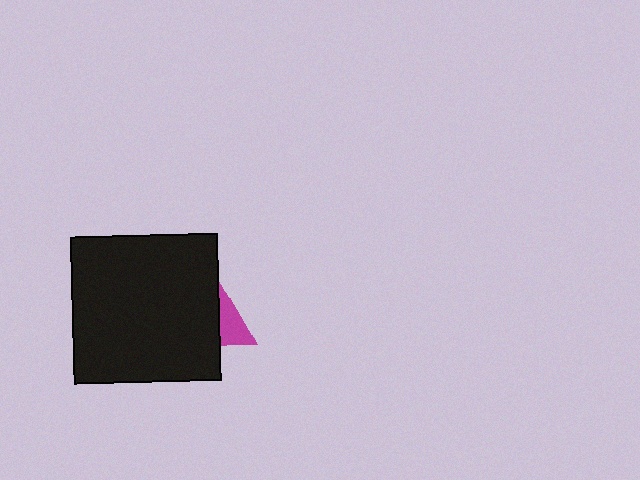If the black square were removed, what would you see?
You would see the complete magenta triangle.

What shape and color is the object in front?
The object in front is a black square.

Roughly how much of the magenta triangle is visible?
A small part of it is visible (roughly 31%).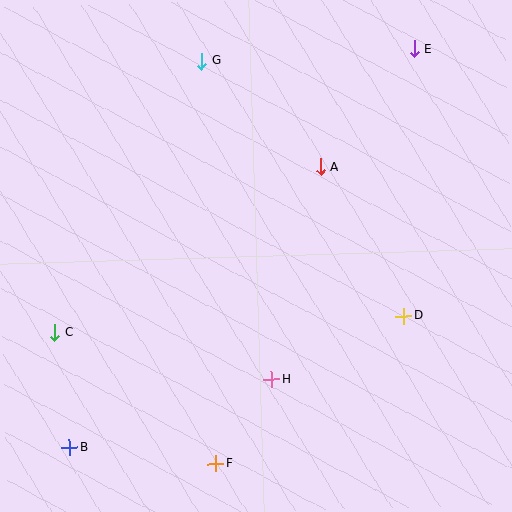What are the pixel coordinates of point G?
Point G is at (202, 61).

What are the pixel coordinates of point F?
Point F is at (216, 464).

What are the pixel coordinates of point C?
Point C is at (55, 332).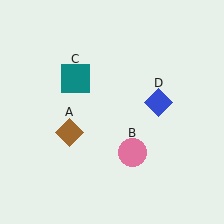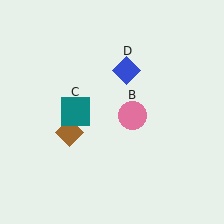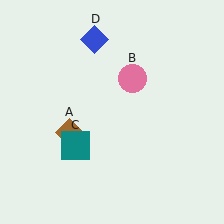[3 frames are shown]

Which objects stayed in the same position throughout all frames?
Brown diamond (object A) remained stationary.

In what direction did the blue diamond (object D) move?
The blue diamond (object D) moved up and to the left.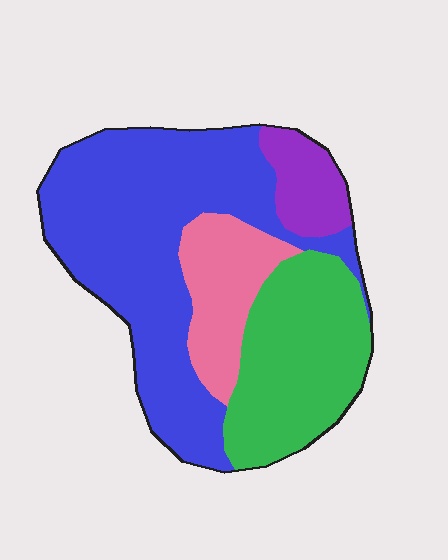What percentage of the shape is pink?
Pink takes up about one eighth (1/8) of the shape.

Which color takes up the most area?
Blue, at roughly 50%.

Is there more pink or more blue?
Blue.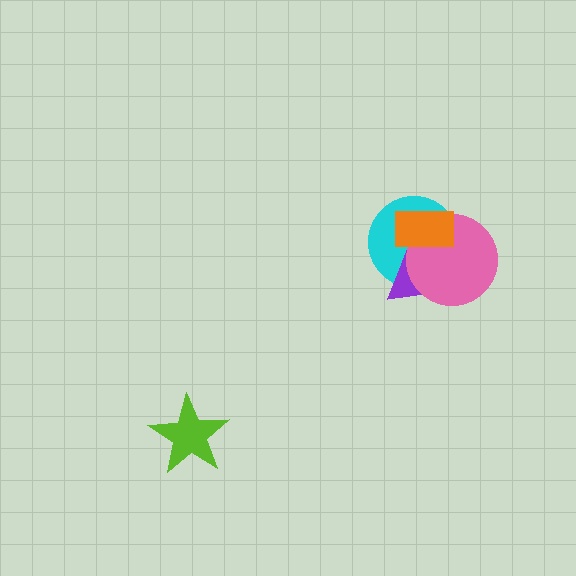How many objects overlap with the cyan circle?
3 objects overlap with the cyan circle.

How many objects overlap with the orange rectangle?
3 objects overlap with the orange rectangle.